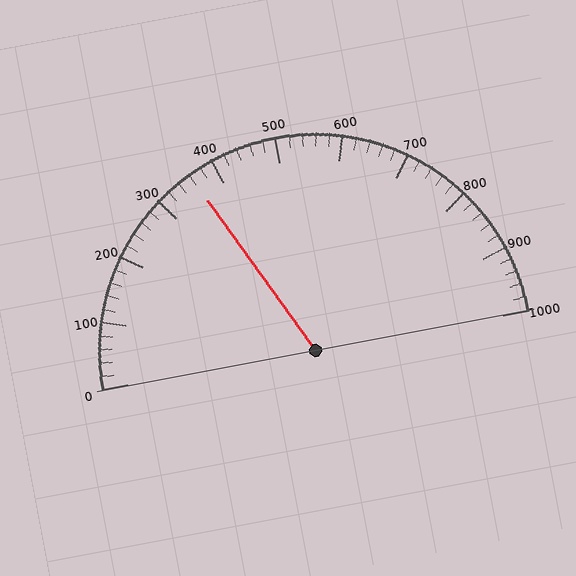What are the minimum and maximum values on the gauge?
The gauge ranges from 0 to 1000.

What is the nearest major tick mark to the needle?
The nearest major tick mark is 400.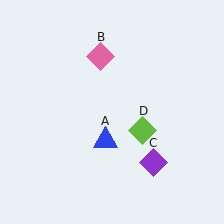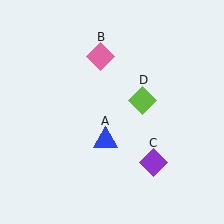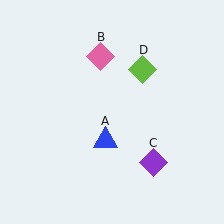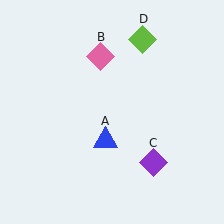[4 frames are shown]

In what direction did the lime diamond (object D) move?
The lime diamond (object D) moved up.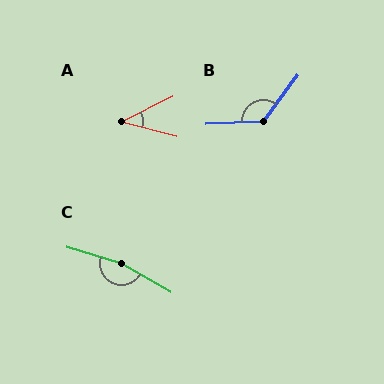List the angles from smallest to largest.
A (41°), B (129°), C (167°).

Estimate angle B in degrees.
Approximately 129 degrees.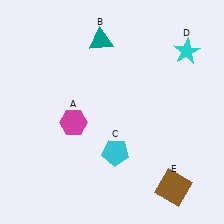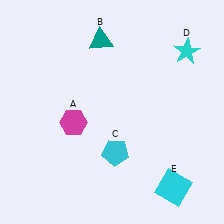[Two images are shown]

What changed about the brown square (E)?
In Image 1, E is brown. In Image 2, it changed to cyan.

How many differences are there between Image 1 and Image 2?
There is 1 difference between the two images.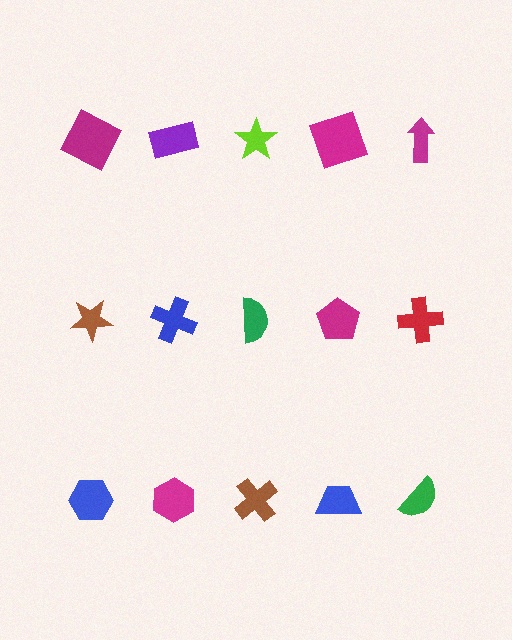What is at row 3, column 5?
A green semicircle.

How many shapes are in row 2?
5 shapes.